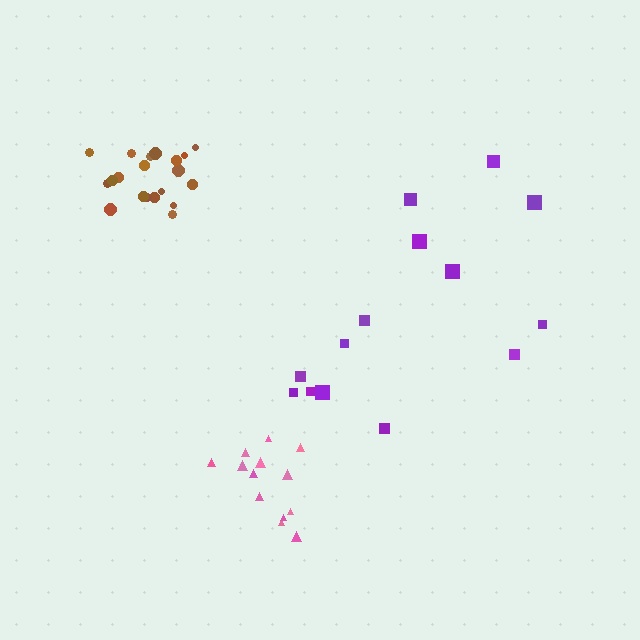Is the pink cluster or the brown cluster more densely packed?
Brown.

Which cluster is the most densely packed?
Brown.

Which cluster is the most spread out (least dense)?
Purple.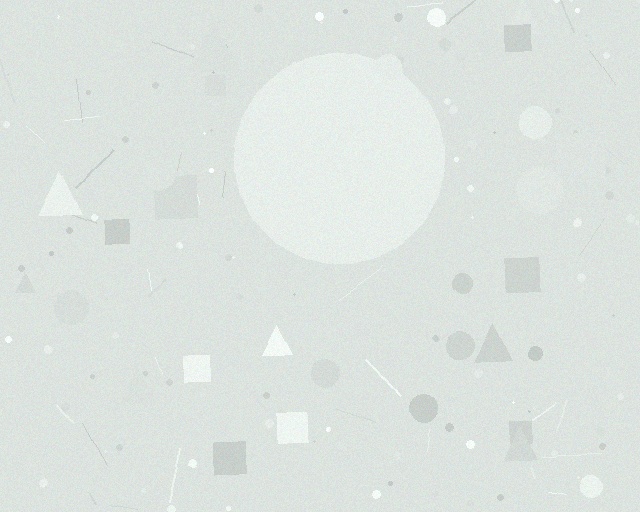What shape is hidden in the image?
A circle is hidden in the image.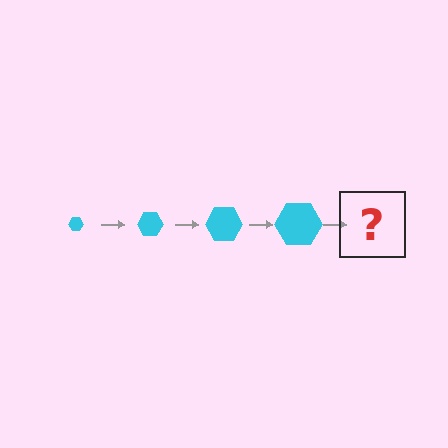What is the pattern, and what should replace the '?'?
The pattern is that the hexagon gets progressively larger each step. The '?' should be a cyan hexagon, larger than the previous one.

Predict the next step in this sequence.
The next step is a cyan hexagon, larger than the previous one.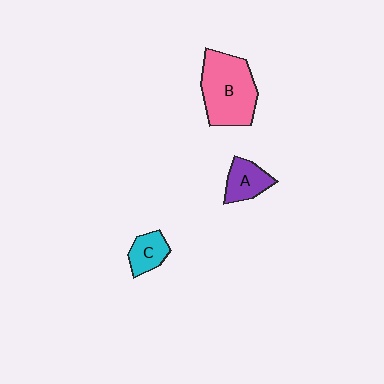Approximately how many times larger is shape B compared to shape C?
Approximately 2.6 times.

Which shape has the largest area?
Shape B (pink).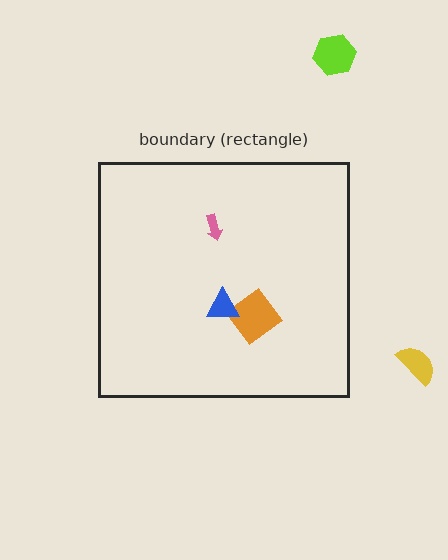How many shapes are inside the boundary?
3 inside, 2 outside.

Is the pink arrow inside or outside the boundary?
Inside.